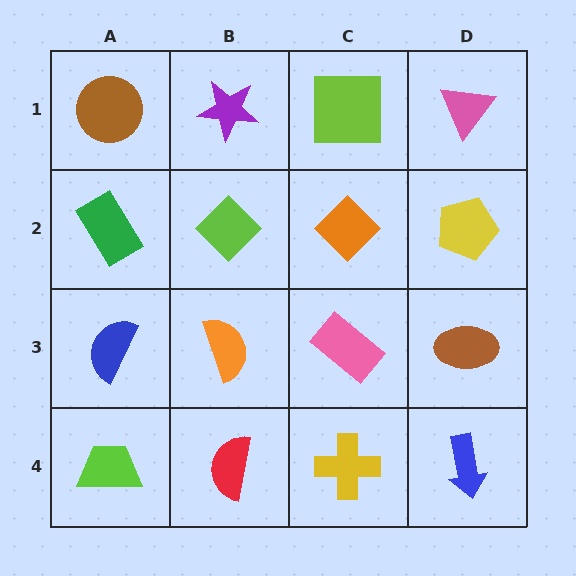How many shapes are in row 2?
4 shapes.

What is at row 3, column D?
A brown ellipse.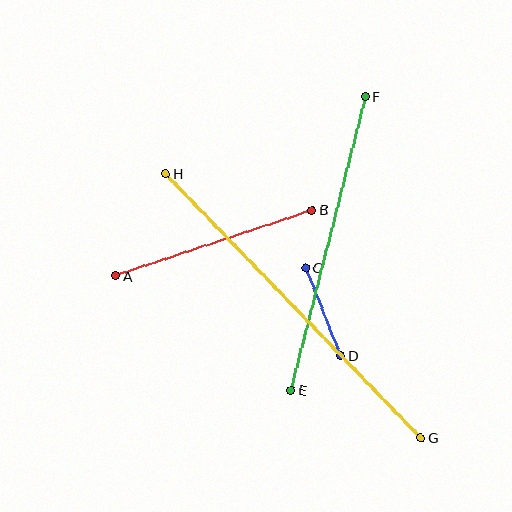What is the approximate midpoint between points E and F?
The midpoint is at approximately (328, 243) pixels.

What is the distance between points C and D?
The distance is approximately 94 pixels.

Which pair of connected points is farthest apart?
Points G and H are farthest apart.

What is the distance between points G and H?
The distance is approximately 367 pixels.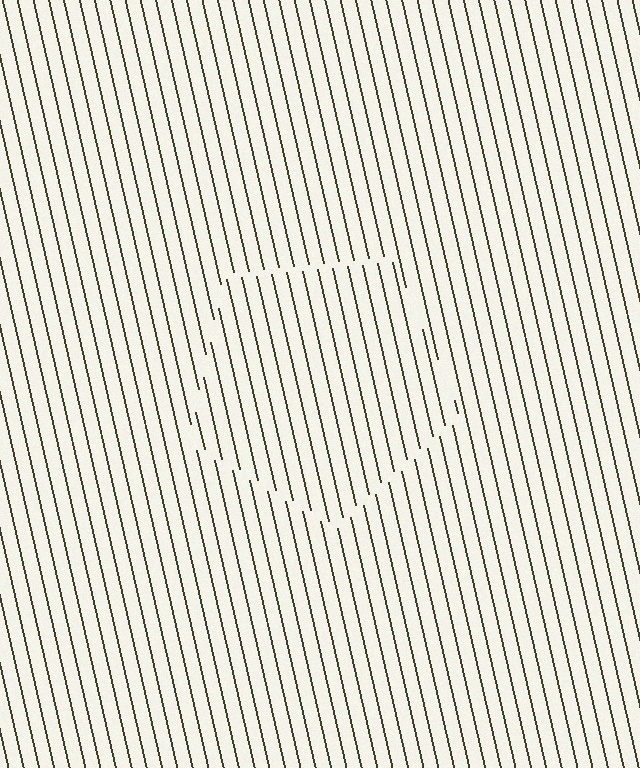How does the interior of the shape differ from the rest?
The interior of the shape contains the same grating, shifted by half a period — the contour is defined by the phase discontinuity where line-ends from the inner and outer gratings abut.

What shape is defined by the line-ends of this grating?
An illusory pentagon. The interior of the shape contains the same grating, shifted by half a period — the contour is defined by the phase discontinuity where line-ends from the inner and outer gratings abut.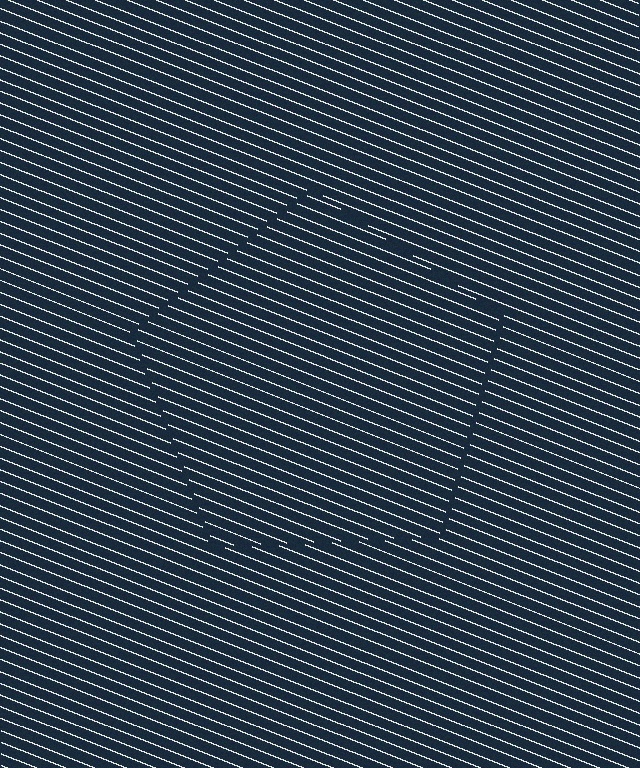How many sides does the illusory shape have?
5 sides — the line-ends trace a pentagon.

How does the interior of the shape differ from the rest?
The interior of the shape contains the same grating, shifted by half a period — the contour is defined by the phase discontinuity where line-ends from the inner and outer gratings abut.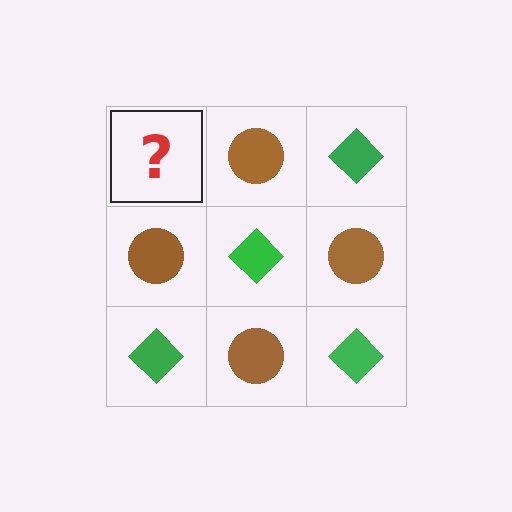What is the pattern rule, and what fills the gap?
The rule is that it alternates green diamond and brown circle in a checkerboard pattern. The gap should be filled with a green diamond.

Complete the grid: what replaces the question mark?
The question mark should be replaced with a green diamond.